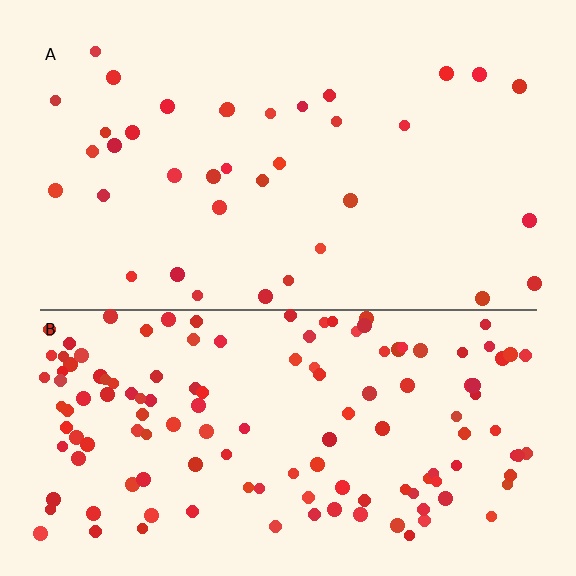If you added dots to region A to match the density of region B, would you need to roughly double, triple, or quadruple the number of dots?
Approximately quadruple.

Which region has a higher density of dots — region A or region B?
B (the bottom).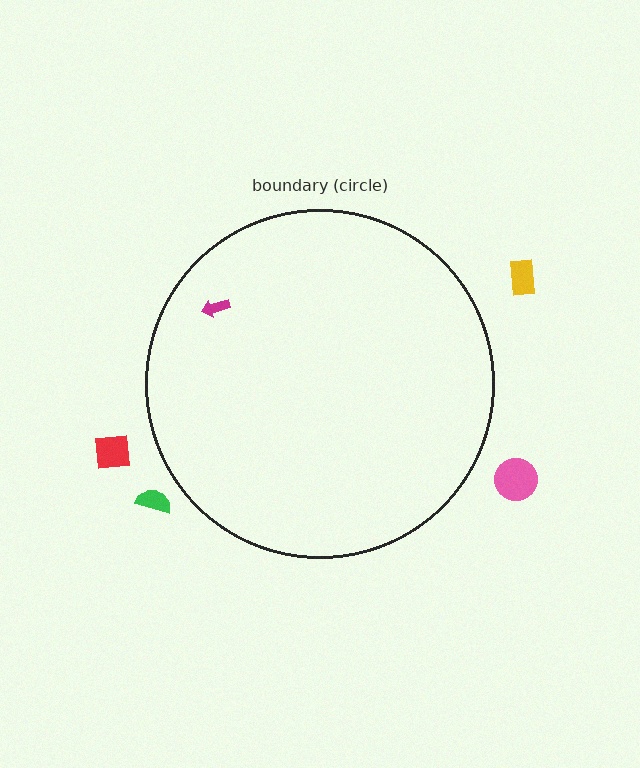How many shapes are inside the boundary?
1 inside, 4 outside.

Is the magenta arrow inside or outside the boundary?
Inside.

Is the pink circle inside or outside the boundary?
Outside.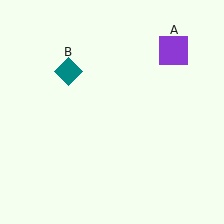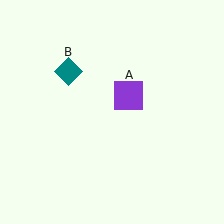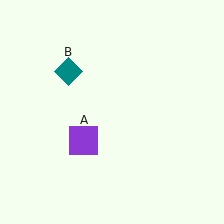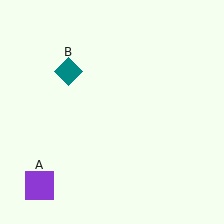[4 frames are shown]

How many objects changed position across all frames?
1 object changed position: purple square (object A).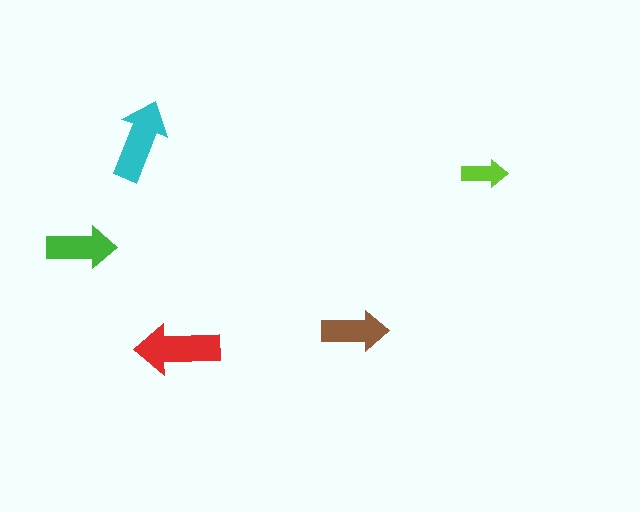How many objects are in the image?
There are 5 objects in the image.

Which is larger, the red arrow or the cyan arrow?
The red one.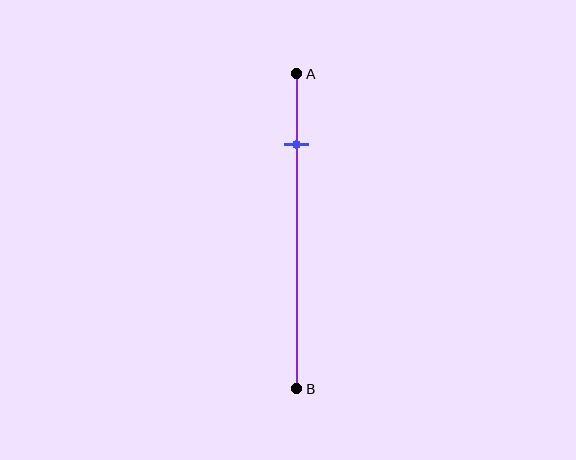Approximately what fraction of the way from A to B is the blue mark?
The blue mark is approximately 25% of the way from A to B.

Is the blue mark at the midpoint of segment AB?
No, the mark is at about 25% from A, not at the 50% midpoint.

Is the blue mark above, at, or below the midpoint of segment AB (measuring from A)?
The blue mark is above the midpoint of segment AB.